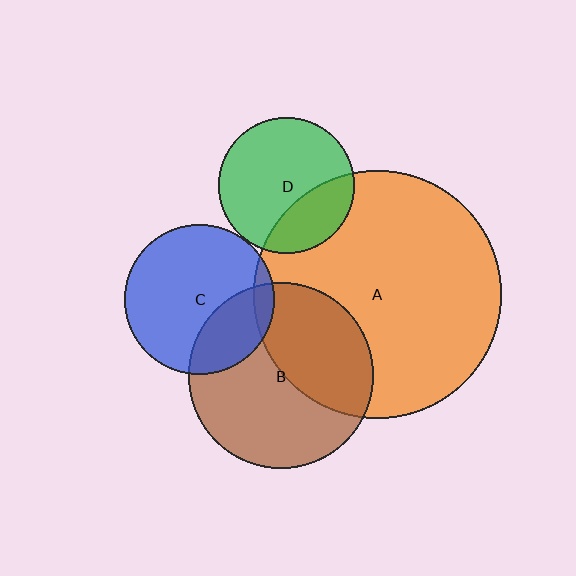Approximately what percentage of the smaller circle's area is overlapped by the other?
Approximately 5%.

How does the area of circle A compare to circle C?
Approximately 2.7 times.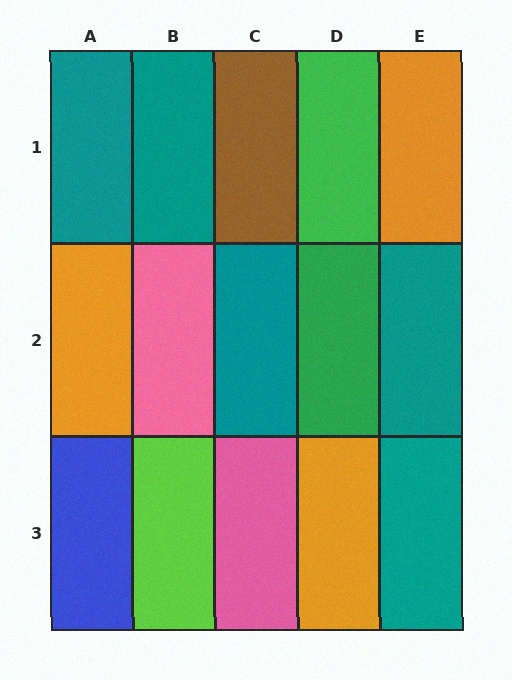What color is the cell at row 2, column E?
Teal.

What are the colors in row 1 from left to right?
Teal, teal, brown, green, orange.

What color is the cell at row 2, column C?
Teal.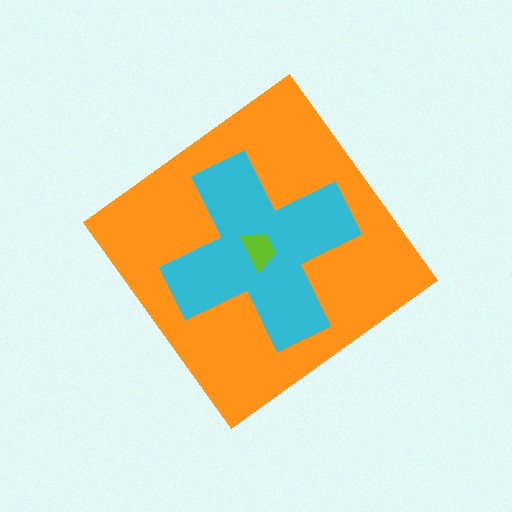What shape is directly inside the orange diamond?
The cyan cross.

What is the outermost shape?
The orange diamond.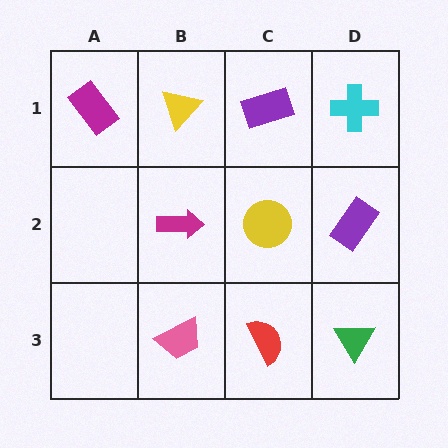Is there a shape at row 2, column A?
No, that cell is empty.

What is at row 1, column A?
A magenta rectangle.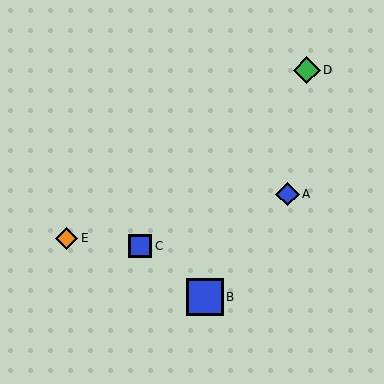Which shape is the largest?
The blue square (labeled B) is the largest.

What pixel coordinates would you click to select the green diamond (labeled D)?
Click at (307, 70) to select the green diamond D.